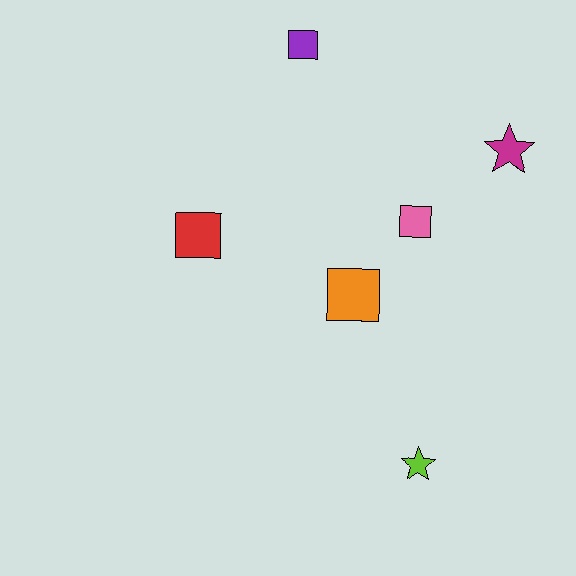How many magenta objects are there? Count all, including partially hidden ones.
There is 1 magenta object.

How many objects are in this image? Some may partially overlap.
There are 6 objects.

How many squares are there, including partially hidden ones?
There are 4 squares.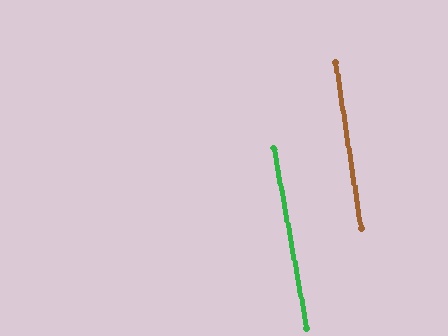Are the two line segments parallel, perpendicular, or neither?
Parallel — their directions differ by only 1.8°.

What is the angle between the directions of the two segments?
Approximately 2 degrees.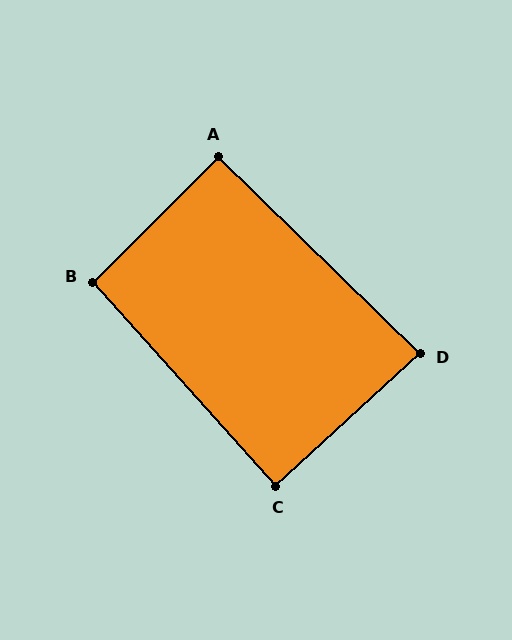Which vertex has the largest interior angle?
B, at approximately 93 degrees.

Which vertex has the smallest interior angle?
D, at approximately 87 degrees.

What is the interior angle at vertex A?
Approximately 91 degrees (approximately right).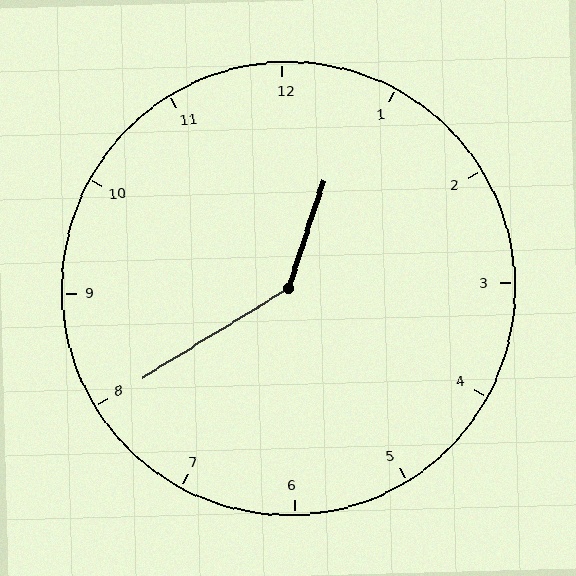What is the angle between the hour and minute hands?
Approximately 140 degrees.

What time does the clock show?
12:40.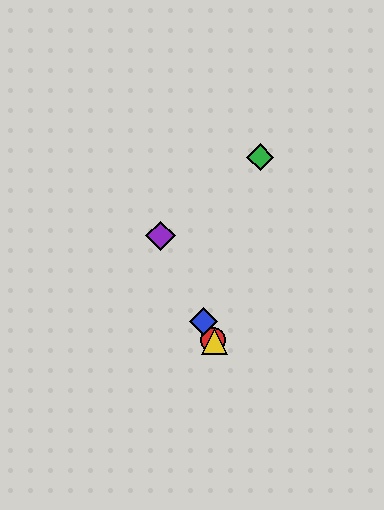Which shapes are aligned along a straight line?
The red circle, the blue diamond, the yellow triangle, the purple diamond are aligned along a straight line.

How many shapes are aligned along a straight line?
4 shapes (the red circle, the blue diamond, the yellow triangle, the purple diamond) are aligned along a straight line.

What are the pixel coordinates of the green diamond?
The green diamond is at (260, 157).